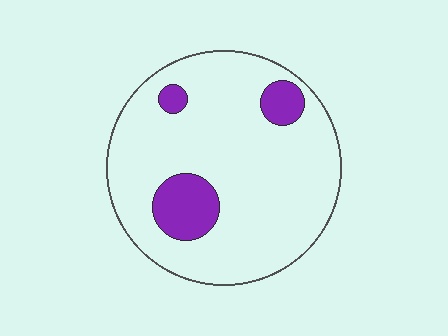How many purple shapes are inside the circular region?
3.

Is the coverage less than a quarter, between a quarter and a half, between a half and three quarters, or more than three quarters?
Less than a quarter.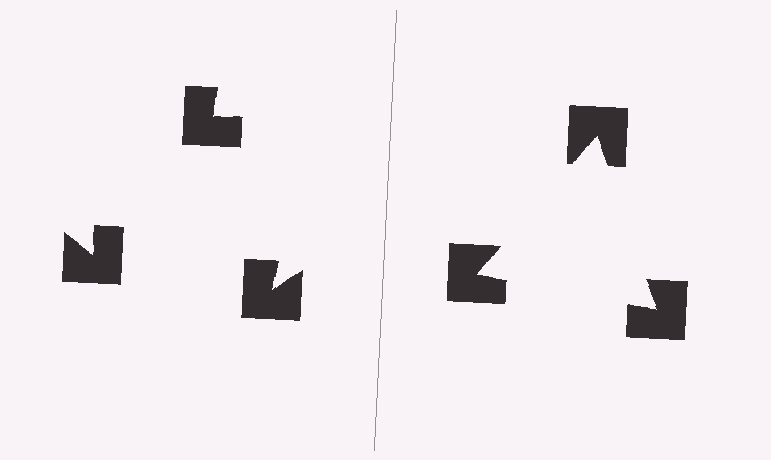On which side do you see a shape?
An illusory triangle appears on the right side. On the left side the wedge cuts are rotated, so no coherent shape forms.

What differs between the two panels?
The notched squares are positioned identically on both sides; only the wedge orientations differ. On the right they align to a triangle; on the left they are misaligned.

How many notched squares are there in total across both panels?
6 — 3 on each side.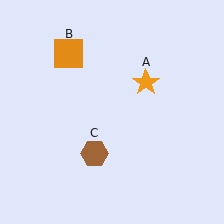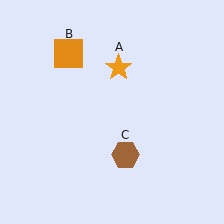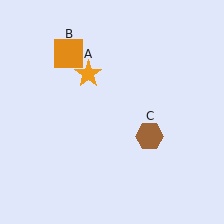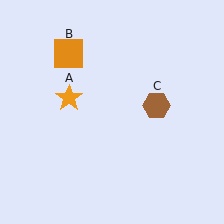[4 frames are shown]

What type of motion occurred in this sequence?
The orange star (object A), brown hexagon (object C) rotated counterclockwise around the center of the scene.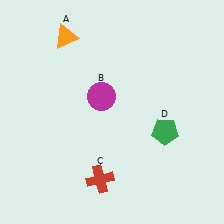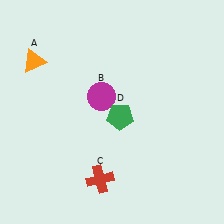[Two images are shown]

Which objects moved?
The objects that moved are: the orange triangle (A), the green pentagon (D).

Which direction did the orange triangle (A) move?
The orange triangle (A) moved left.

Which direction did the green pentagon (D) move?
The green pentagon (D) moved left.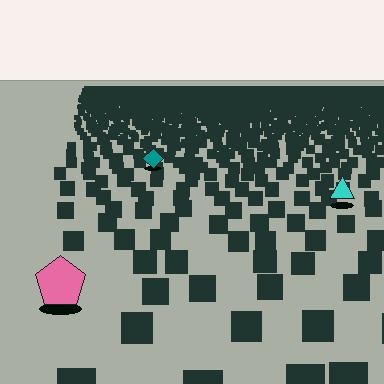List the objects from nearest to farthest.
From nearest to farthest: the pink pentagon, the cyan triangle, the teal diamond.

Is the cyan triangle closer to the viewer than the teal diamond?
Yes. The cyan triangle is closer — you can tell from the texture gradient: the ground texture is coarser near it.